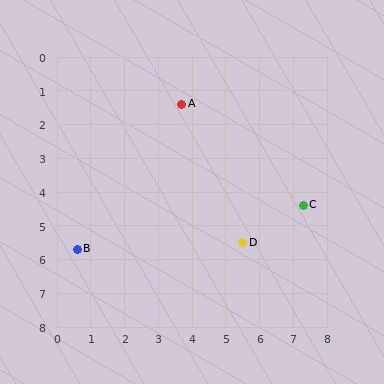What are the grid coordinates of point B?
Point B is at approximately (0.6, 5.7).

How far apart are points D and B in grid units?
Points D and B are about 4.9 grid units apart.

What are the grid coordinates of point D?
Point D is at approximately (5.5, 5.5).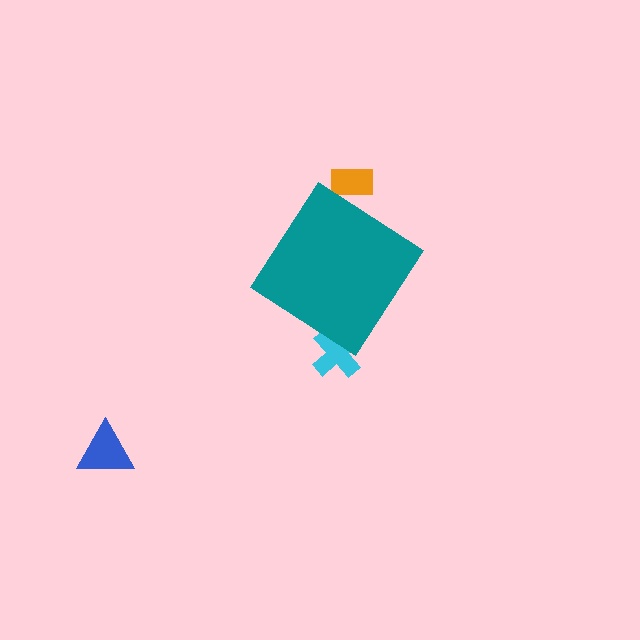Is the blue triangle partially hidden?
No, the blue triangle is fully visible.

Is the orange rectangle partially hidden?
Yes, the orange rectangle is partially hidden behind the teal diamond.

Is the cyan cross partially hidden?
Yes, the cyan cross is partially hidden behind the teal diamond.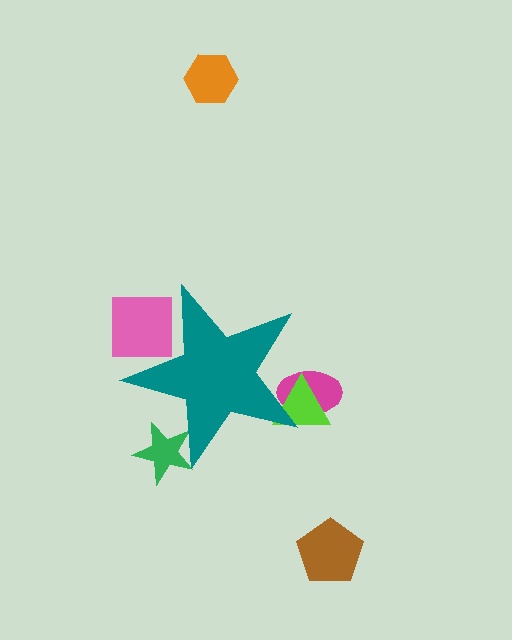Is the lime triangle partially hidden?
Yes, the lime triangle is partially hidden behind the teal star.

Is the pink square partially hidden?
Yes, the pink square is partially hidden behind the teal star.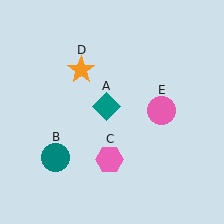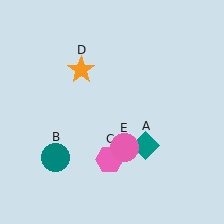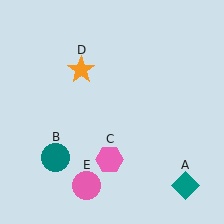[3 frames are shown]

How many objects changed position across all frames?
2 objects changed position: teal diamond (object A), pink circle (object E).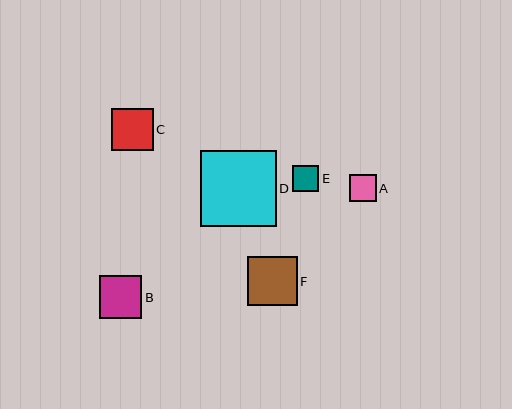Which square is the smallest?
Square A is the smallest with a size of approximately 26 pixels.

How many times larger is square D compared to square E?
Square D is approximately 2.8 times the size of square E.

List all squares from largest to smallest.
From largest to smallest: D, F, B, C, E, A.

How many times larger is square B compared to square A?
Square B is approximately 1.6 times the size of square A.